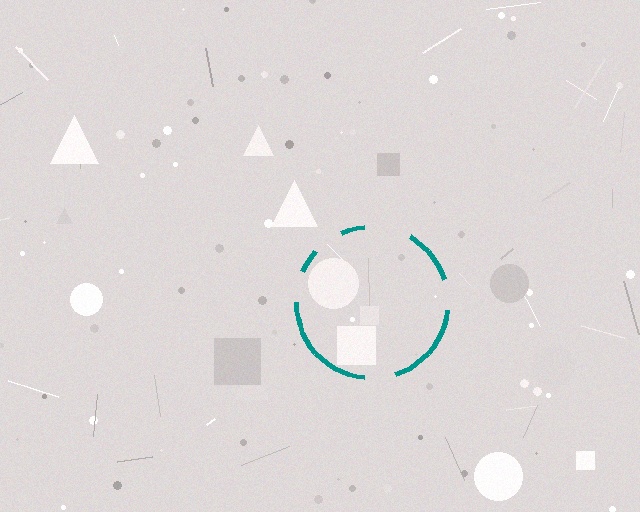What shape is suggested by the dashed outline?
The dashed outline suggests a circle.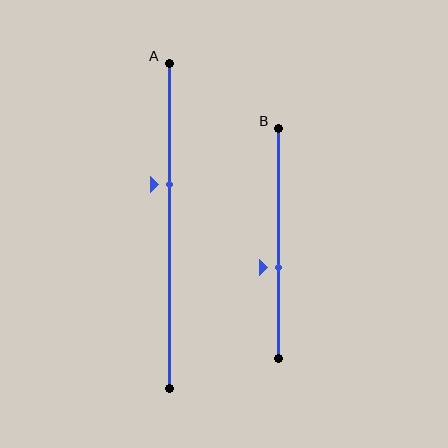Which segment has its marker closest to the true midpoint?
Segment B has its marker closest to the true midpoint.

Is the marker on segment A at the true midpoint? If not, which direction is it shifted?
No, the marker on segment A is shifted upward by about 13% of the segment length.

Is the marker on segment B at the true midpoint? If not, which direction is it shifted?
No, the marker on segment B is shifted downward by about 11% of the segment length.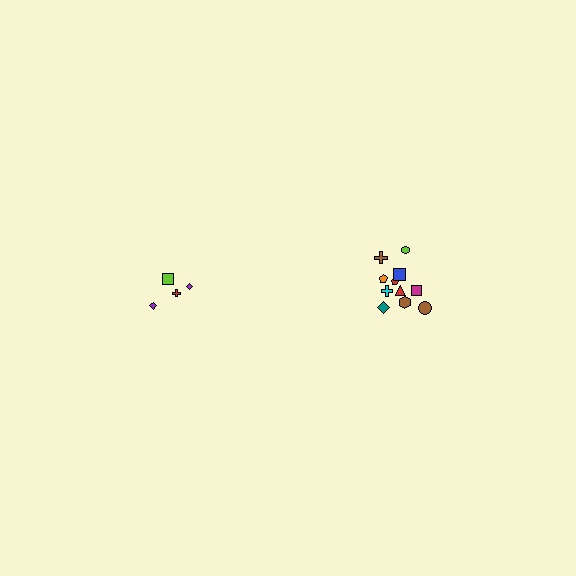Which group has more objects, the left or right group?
The right group.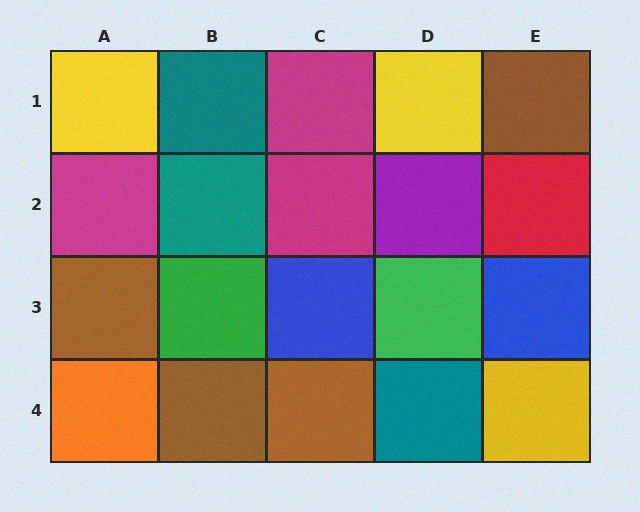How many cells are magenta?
3 cells are magenta.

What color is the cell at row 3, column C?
Blue.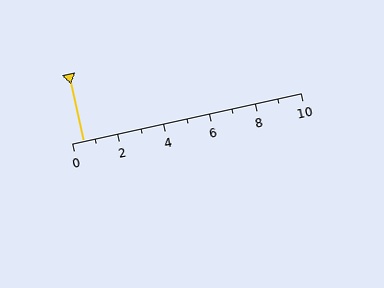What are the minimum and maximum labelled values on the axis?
The axis runs from 0 to 10.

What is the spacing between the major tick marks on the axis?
The major ticks are spaced 2 apart.